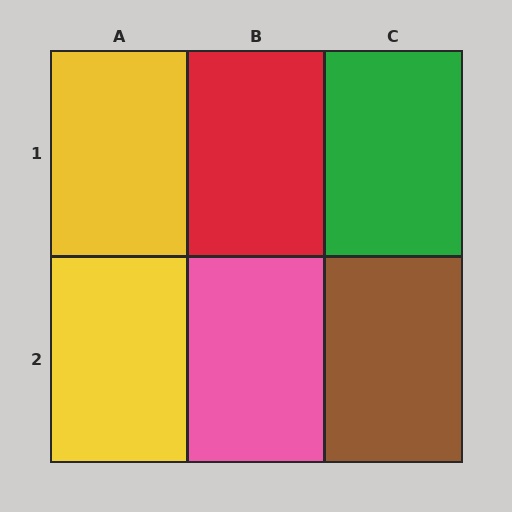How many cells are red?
1 cell is red.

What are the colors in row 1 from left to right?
Yellow, red, green.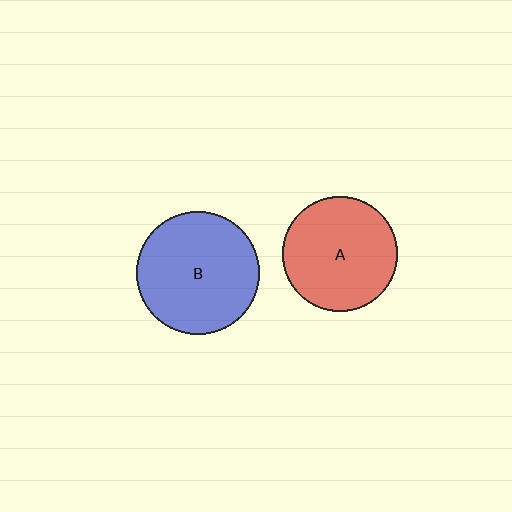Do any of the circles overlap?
No, none of the circles overlap.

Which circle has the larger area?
Circle B (blue).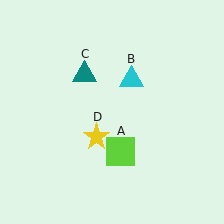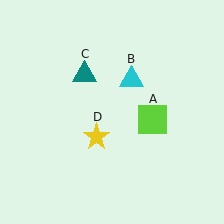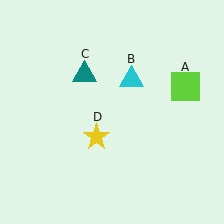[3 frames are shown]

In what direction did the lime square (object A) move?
The lime square (object A) moved up and to the right.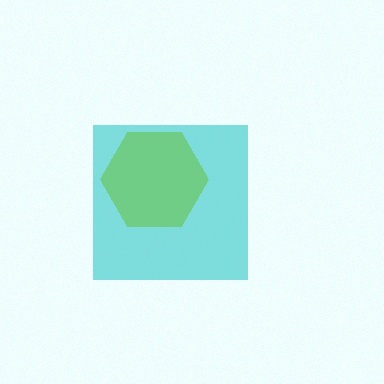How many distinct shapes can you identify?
There are 2 distinct shapes: a cyan square, a lime hexagon.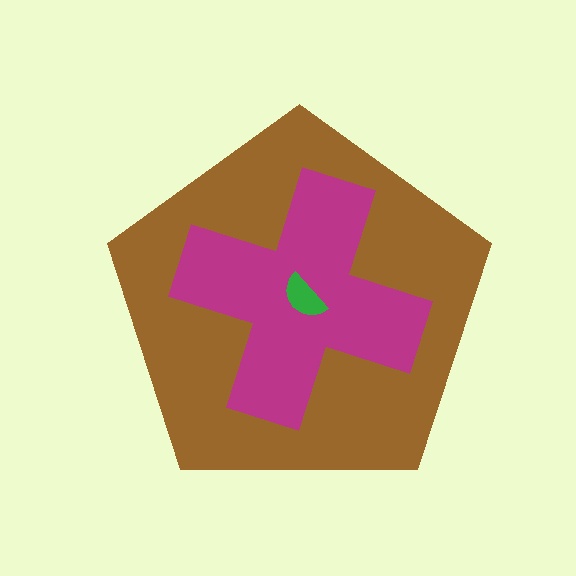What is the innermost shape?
The green semicircle.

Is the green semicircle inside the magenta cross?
Yes.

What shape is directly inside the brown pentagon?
The magenta cross.